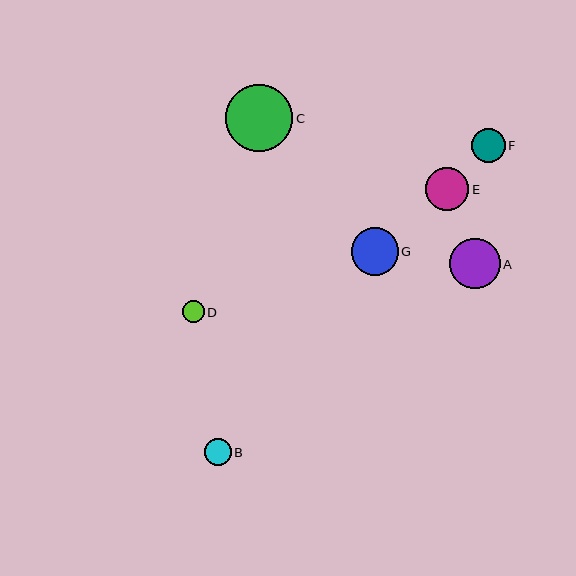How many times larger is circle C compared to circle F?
Circle C is approximately 2.0 times the size of circle F.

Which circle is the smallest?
Circle D is the smallest with a size of approximately 22 pixels.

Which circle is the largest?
Circle C is the largest with a size of approximately 67 pixels.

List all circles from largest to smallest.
From largest to smallest: C, A, G, E, F, B, D.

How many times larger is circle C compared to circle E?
Circle C is approximately 1.6 times the size of circle E.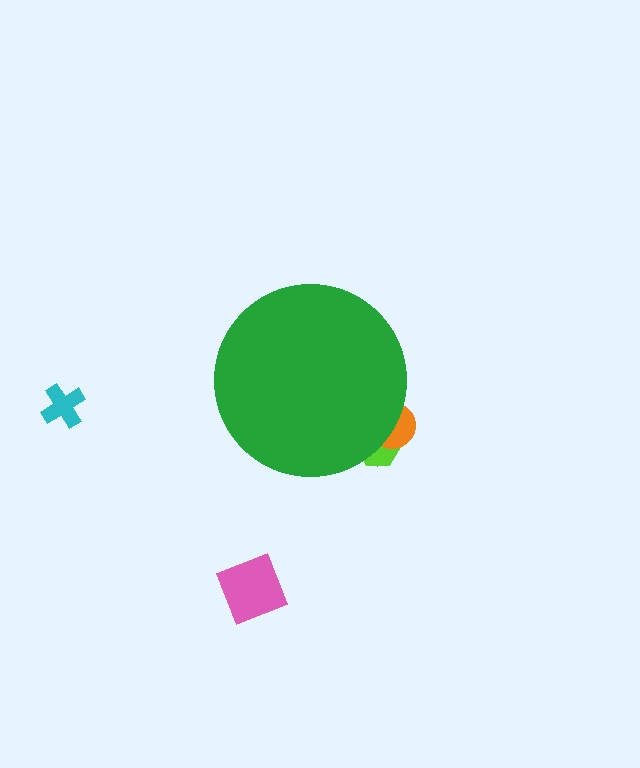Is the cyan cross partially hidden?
No, the cyan cross is fully visible.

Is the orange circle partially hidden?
Yes, the orange circle is partially hidden behind the green circle.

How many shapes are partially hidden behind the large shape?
3 shapes are partially hidden.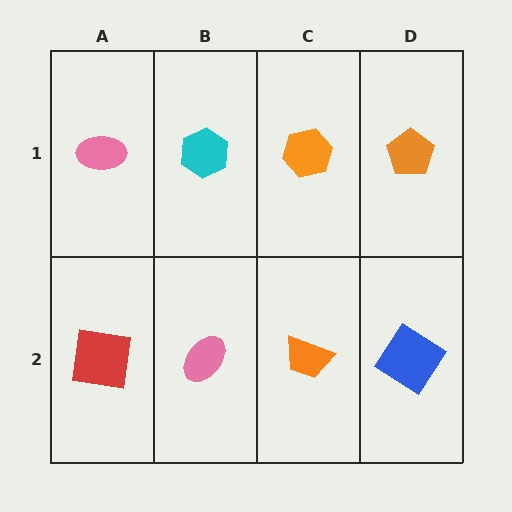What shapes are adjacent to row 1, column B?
A pink ellipse (row 2, column B), a pink ellipse (row 1, column A), an orange hexagon (row 1, column C).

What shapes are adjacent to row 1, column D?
A blue diamond (row 2, column D), an orange hexagon (row 1, column C).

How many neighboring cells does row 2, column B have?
3.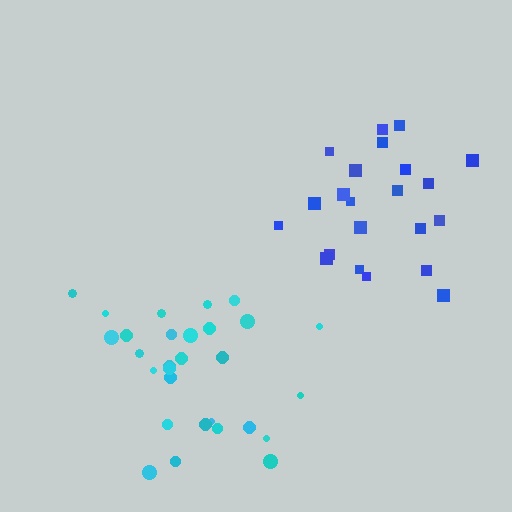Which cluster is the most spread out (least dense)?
Blue.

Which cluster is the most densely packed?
Cyan.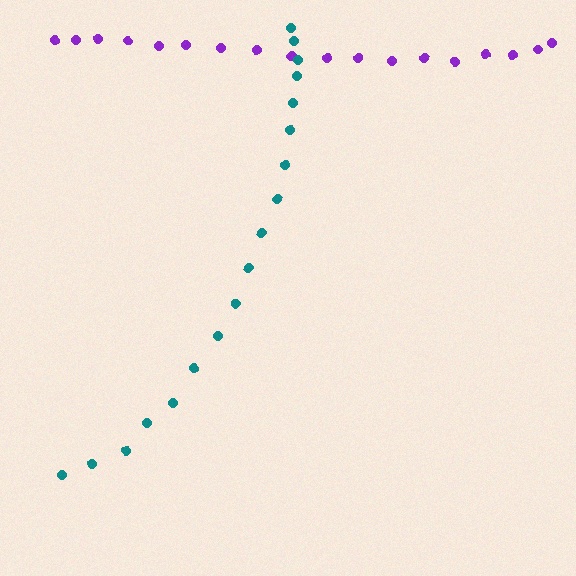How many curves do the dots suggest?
There are 2 distinct paths.